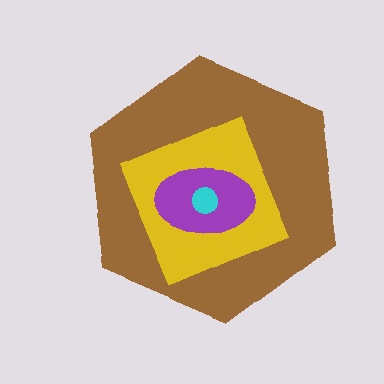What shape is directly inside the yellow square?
The purple ellipse.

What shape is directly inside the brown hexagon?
The yellow square.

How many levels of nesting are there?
4.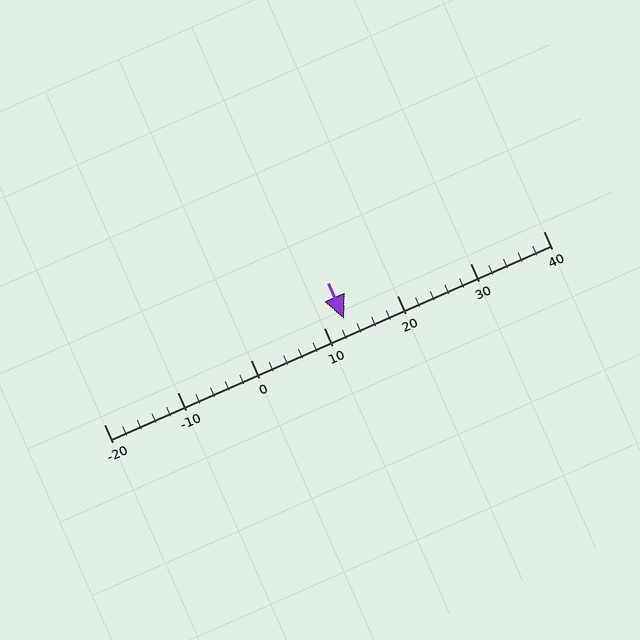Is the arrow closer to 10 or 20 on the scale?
The arrow is closer to 10.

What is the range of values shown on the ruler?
The ruler shows values from -20 to 40.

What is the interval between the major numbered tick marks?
The major tick marks are spaced 10 units apart.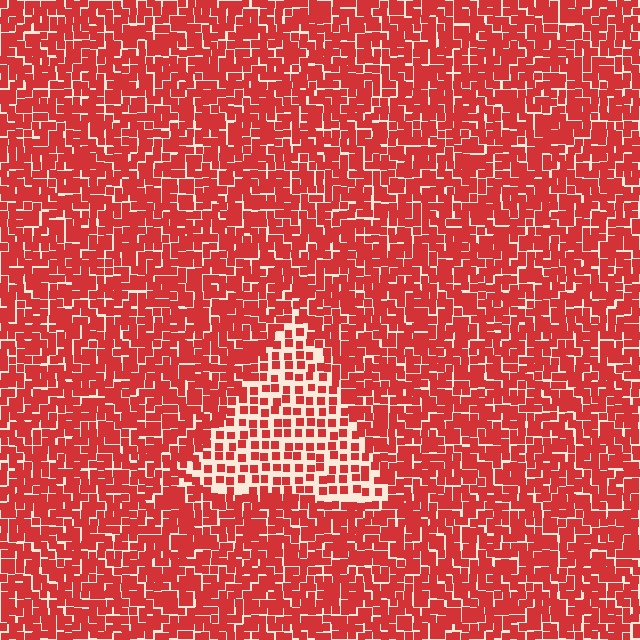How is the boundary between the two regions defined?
The boundary is defined by a change in element density (approximately 1.9x ratio). All elements are the same color, size, and shape.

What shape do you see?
I see a triangle.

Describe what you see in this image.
The image contains small red elements arranged at two different densities. A triangle-shaped region is visible where the elements are less densely packed than the surrounding area.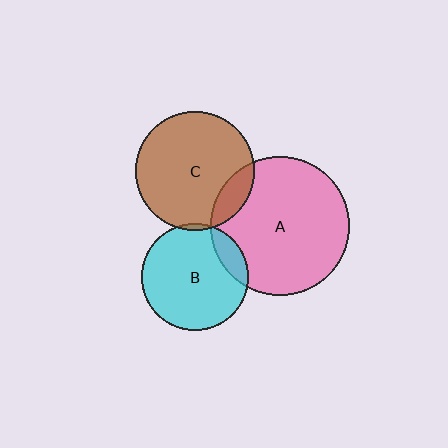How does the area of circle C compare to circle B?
Approximately 1.2 times.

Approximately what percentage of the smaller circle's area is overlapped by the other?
Approximately 5%.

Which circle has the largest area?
Circle A (pink).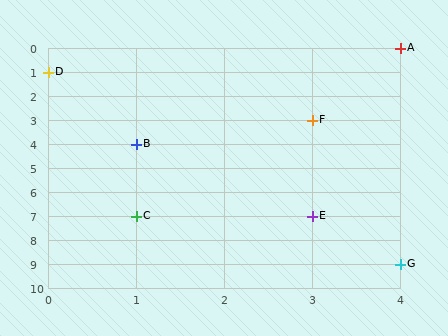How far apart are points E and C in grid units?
Points E and C are 2 columns apart.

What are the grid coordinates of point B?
Point B is at grid coordinates (1, 4).